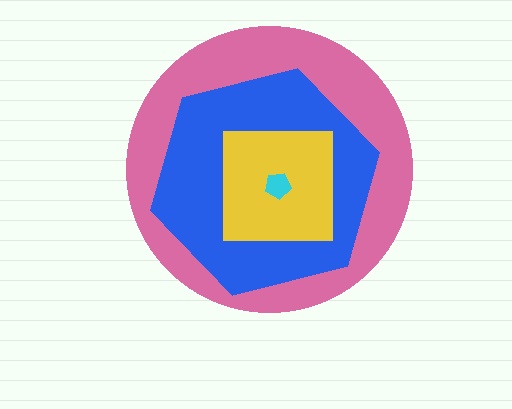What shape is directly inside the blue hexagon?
The yellow square.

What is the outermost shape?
The pink circle.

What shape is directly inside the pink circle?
The blue hexagon.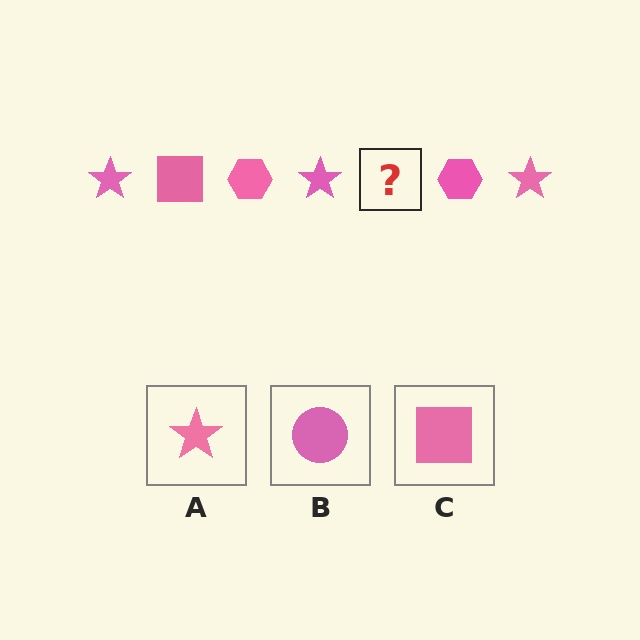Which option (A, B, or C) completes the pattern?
C.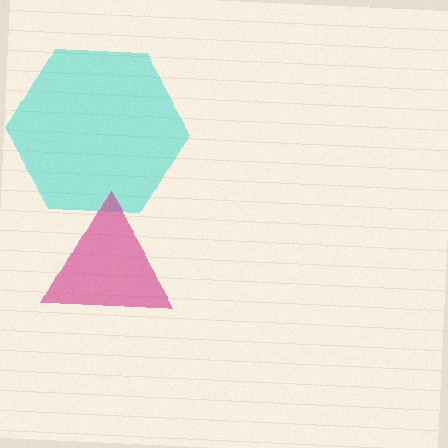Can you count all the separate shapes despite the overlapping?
Yes, there are 2 separate shapes.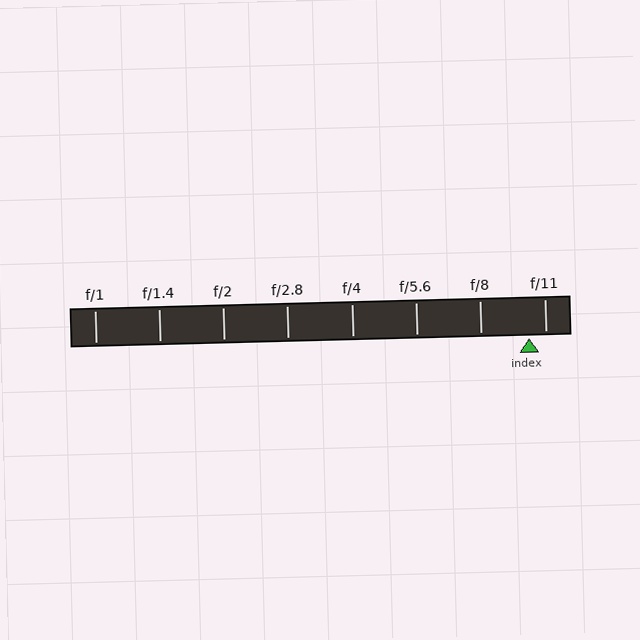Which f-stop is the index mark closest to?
The index mark is closest to f/11.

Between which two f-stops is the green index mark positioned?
The index mark is between f/8 and f/11.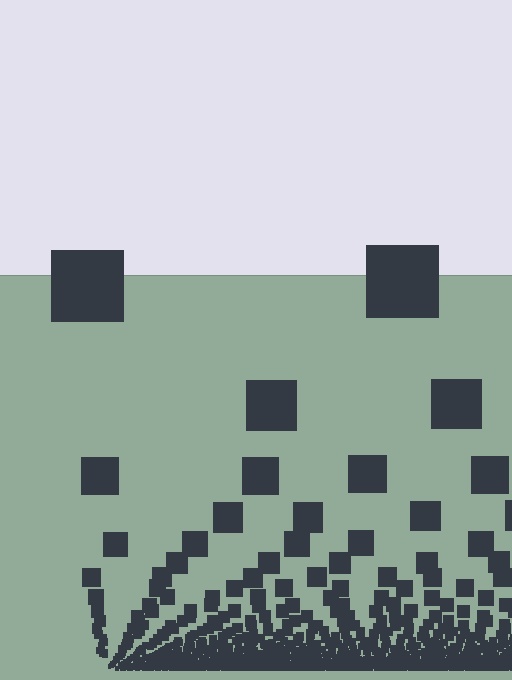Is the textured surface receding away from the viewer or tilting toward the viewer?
The surface appears to tilt toward the viewer. Texture elements get larger and sparser toward the top.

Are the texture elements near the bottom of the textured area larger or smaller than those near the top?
Smaller. The gradient is inverted — elements near the bottom are smaller and denser.